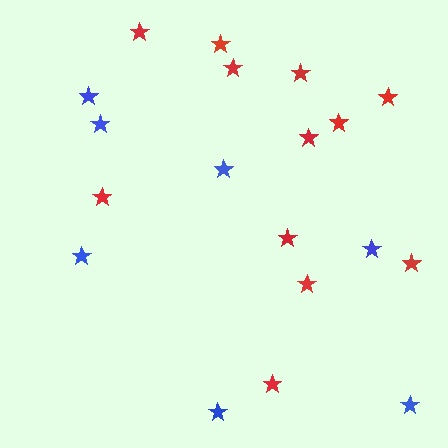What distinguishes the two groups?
There are 2 groups: one group of blue stars (7) and one group of red stars (12).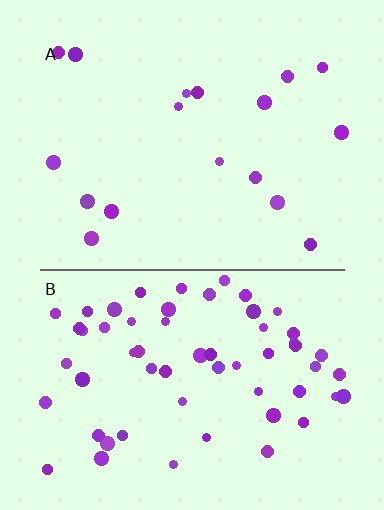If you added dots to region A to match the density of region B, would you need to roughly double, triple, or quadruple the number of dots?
Approximately triple.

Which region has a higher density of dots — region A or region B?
B (the bottom).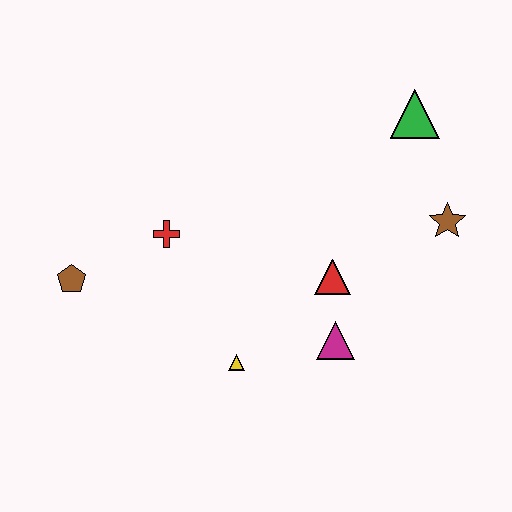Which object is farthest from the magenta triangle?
The brown pentagon is farthest from the magenta triangle.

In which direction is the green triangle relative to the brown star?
The green triangle is above the brown star.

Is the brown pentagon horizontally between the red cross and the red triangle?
No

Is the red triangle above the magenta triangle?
Yes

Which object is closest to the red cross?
The brown pentagon is closest to the red cross.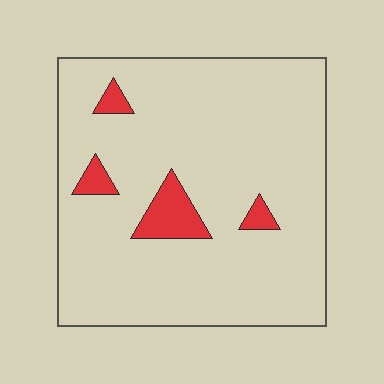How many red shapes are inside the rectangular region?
4.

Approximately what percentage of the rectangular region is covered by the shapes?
Approximately 10%.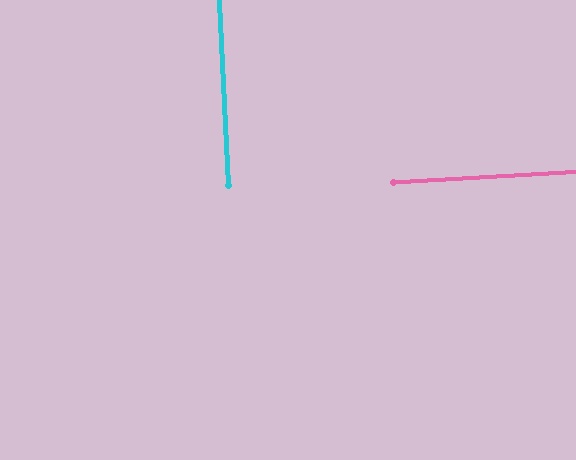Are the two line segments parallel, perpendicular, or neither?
Perpendicular — they meet at approximately 90°.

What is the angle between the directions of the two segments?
Approximately 90 degrees.